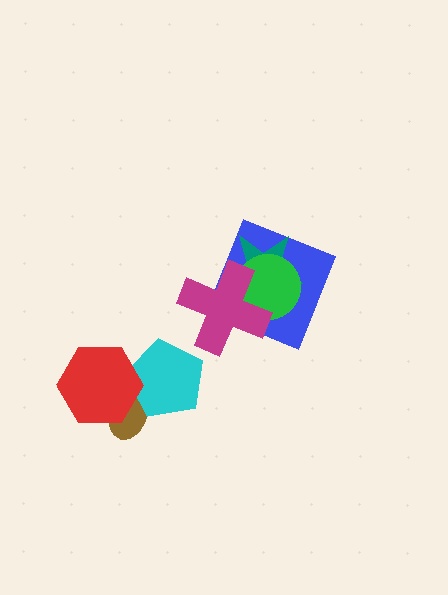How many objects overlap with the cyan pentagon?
2 objects overlap with the cyan pentagon.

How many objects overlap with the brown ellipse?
2 objects overlap with the brown ellipse.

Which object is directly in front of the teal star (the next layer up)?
The green circle is directly in front of the teal star.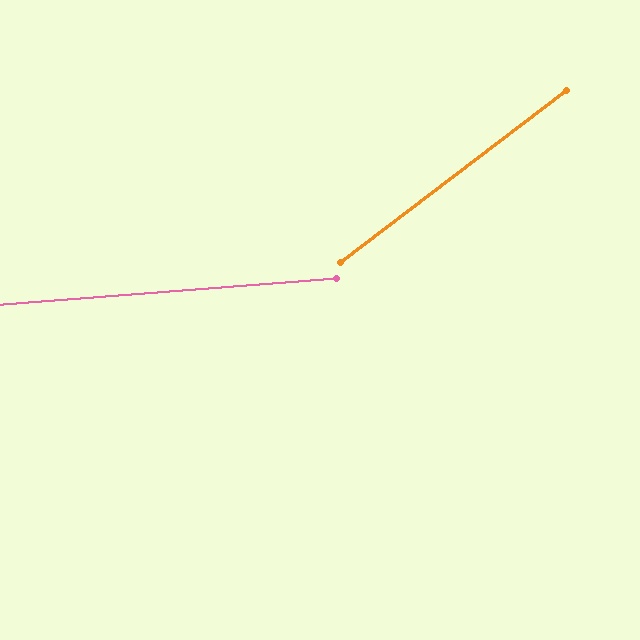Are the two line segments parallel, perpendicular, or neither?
Neither parallel nor perpendicular — they differ by about 33°.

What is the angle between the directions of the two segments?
Approximately 33 degrees.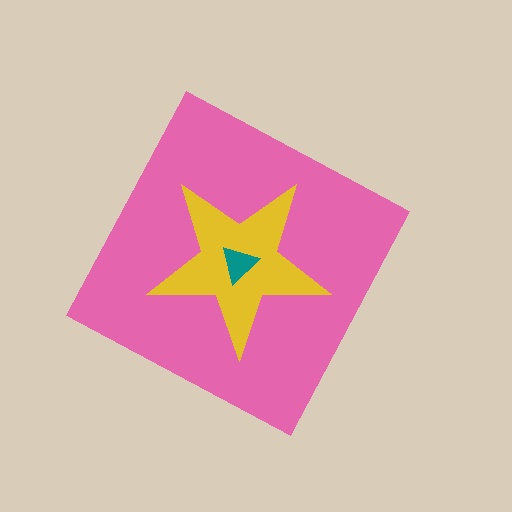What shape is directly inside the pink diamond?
The yellow star.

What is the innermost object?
The teal triangle.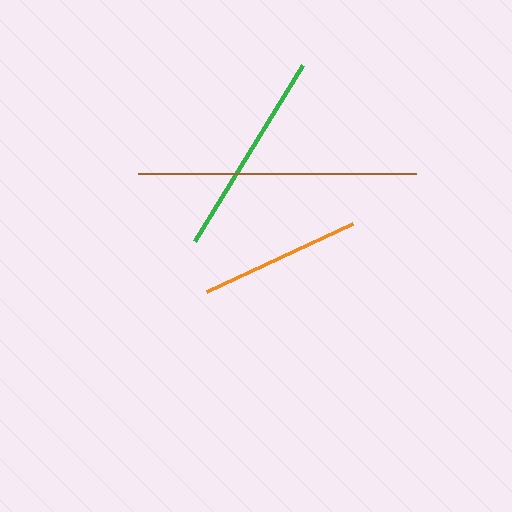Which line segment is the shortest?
The orange line is the shortest at approximately 161 pixels.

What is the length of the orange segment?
The orange segment is approximately 161 pixels long.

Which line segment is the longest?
The brown line is the longest at approximately 279 pixels.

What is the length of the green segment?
The green segment is approximately 206 pixels long.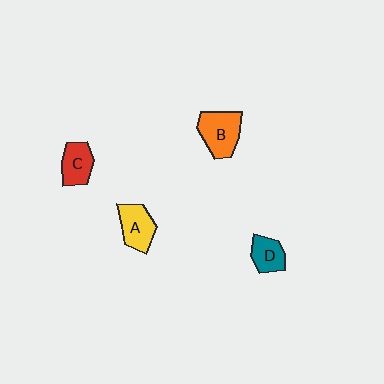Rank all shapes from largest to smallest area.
From largest to smallest: B (orange), A (yellow), C (red), D (teal).